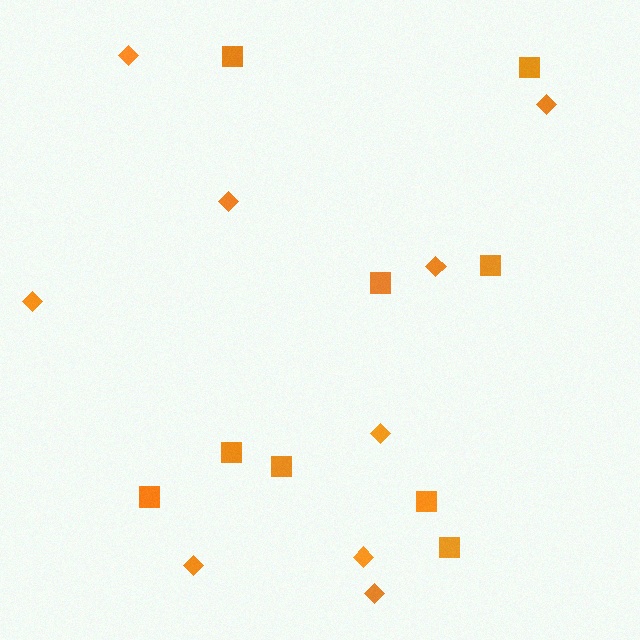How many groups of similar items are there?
There are 2 groups: one group of diamonds (9) and one group of squares (9).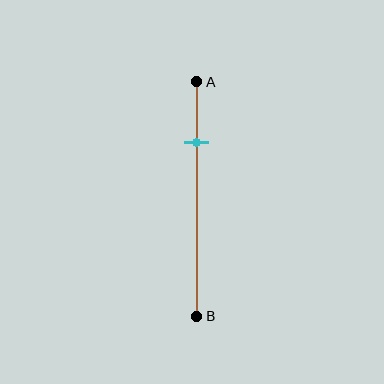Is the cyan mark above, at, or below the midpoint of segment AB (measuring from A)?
The cyan mark is above the midpoint of segment AB.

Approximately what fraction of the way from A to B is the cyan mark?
The cyan mark is approximately 25% of the way from A to B.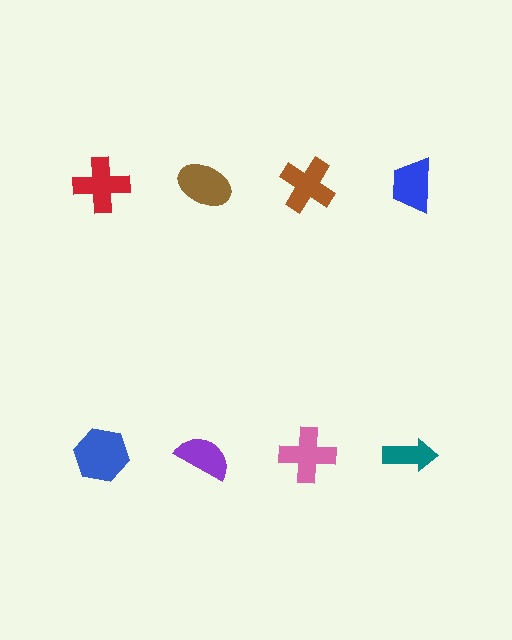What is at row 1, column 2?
A brown ellipse.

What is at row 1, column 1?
A red cross.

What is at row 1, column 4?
A blue trapezoid.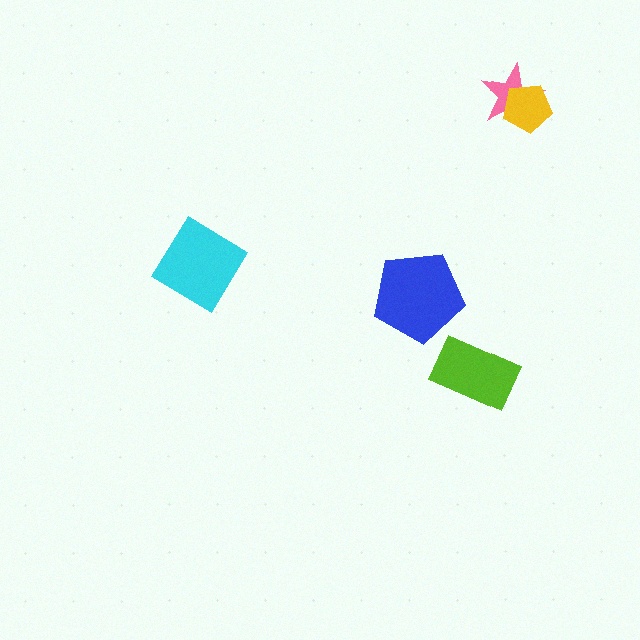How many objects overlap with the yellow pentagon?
1 object overlaps with the yellow pentagon.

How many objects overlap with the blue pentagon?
0 objects overlap with the blue pentagon.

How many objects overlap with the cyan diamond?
0 objects overlap with the cyan diamond.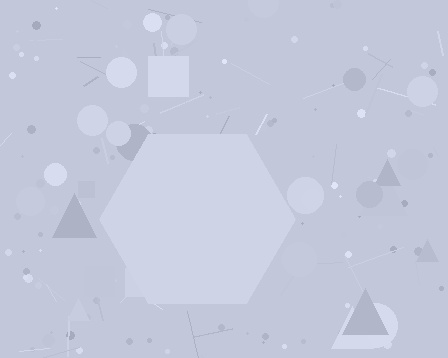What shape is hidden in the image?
A hexagon is hidden in the image.